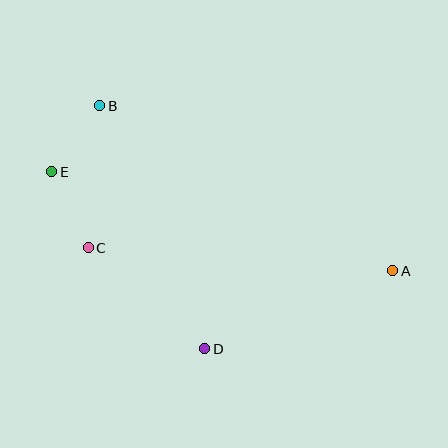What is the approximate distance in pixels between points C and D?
The distance between C and D is approximately 154 pixels.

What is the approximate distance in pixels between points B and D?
The distance between B and D is approximately 264 pixels.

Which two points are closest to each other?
Points B and E are closest to each other.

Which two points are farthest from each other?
Points A and E are farthest from each other.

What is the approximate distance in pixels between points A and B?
The distance between A and B is approximately 336 pixels.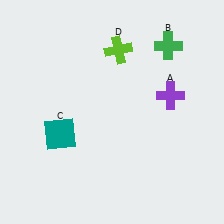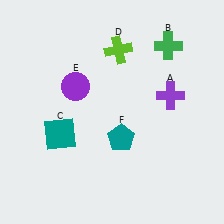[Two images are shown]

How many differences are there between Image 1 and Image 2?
There are 2 differences between the two images.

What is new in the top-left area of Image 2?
A purple circle (E) was added in the top-left area of Image 2.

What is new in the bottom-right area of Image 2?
A teal pentagon (F) was added in the bottom-right area of Image 2.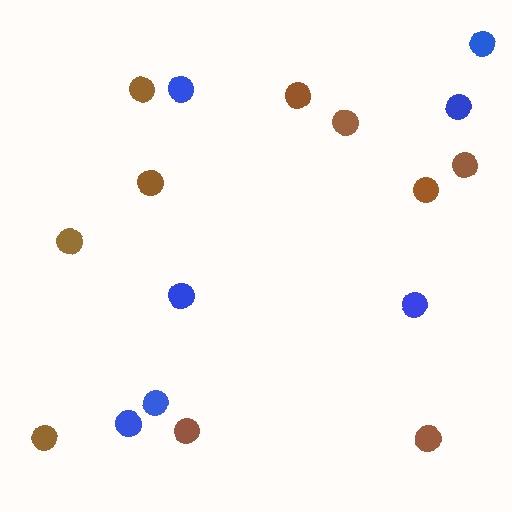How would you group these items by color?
There are 2 groups: one group of brown circles (10) and one group of blue circles (7).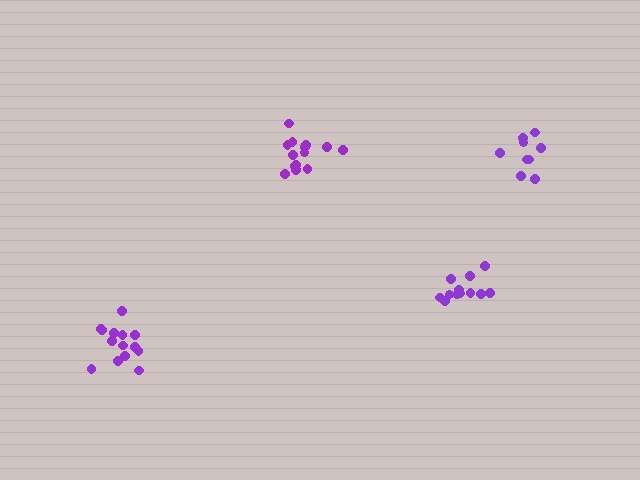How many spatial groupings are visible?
There are 4 spatial groupings.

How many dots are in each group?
Group 1: 14 dots, Group 2: 12 dots, Group 3: 14 dots, Group 4: 9 dots (49 total).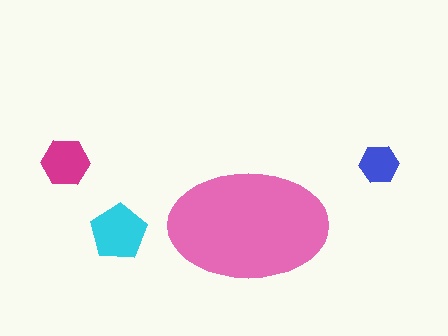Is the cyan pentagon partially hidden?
No, the cyan pentagon is fully visible.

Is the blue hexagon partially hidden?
No, the blue hexagon is fully visible.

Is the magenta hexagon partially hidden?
No, the magenta hexagon is fully visible.